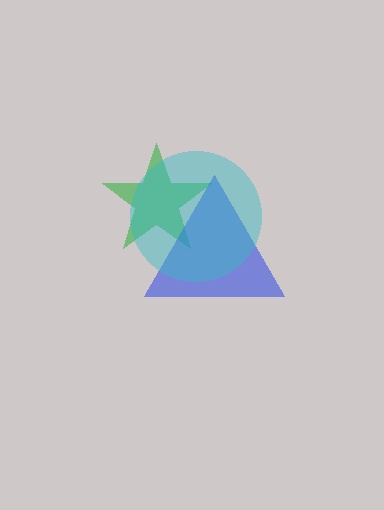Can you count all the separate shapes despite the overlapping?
Yes, there are 3 separate shapes.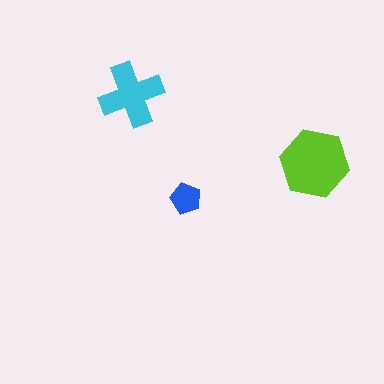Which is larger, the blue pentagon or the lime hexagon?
The lime hexagon.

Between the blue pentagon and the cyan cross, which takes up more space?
The cyan cross.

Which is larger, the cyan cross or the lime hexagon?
The lime hexagon.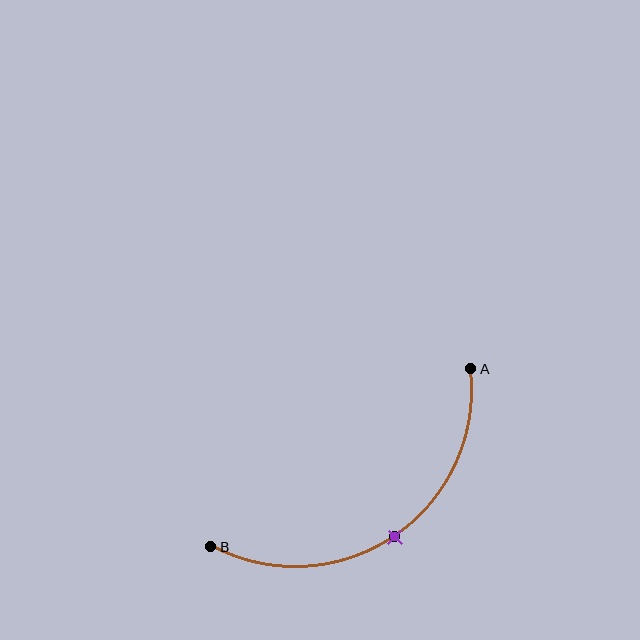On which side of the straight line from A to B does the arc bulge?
The arc bulges below and to the right of the straight line connecting A and B.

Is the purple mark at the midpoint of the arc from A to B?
Yes. The purple mark lies on the arc at equal arc-length from both A and B — it is the arc midpoint.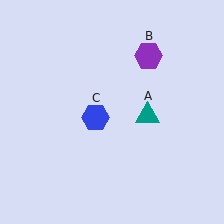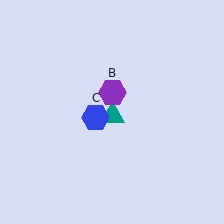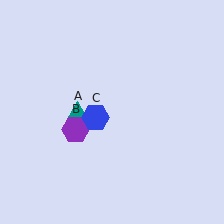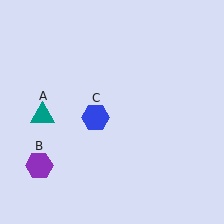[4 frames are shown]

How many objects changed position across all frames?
2 objects changed position: teal triangle (object A), purple hexagon (object B).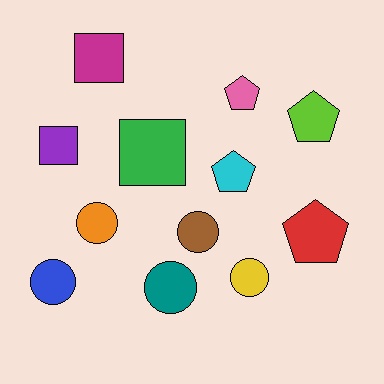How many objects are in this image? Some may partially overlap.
There are 12 objects.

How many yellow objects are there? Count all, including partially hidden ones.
There is 1 yellow object.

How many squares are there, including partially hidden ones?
There are 3 squares.